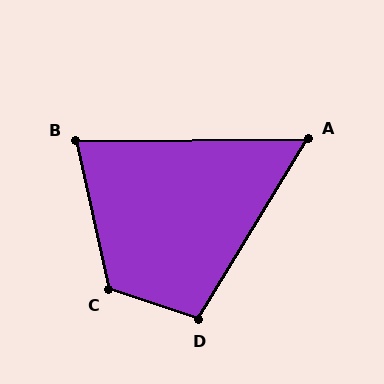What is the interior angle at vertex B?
Approximately 78 degrees (acute).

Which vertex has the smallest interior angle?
A, at approximately 58 degrees.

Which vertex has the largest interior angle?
C, at approximately 122 degrees.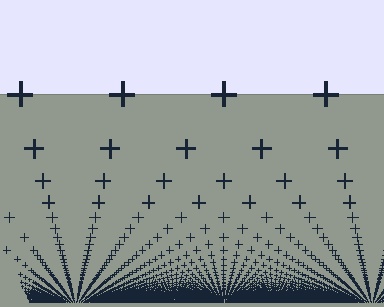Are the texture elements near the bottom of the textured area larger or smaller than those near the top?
Smaller. The gradient is inverted — elements near the bottom are smaller and denser.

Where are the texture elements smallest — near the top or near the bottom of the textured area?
Near the bottom.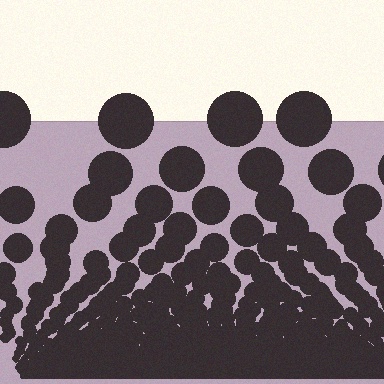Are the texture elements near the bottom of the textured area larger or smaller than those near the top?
Smaller. The gradient is inverted — elements near the bottom are smaller and denser.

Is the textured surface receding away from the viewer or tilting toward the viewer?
The surface appears to tilt toward the viewer. Texture elements get larger and sparser toward the top.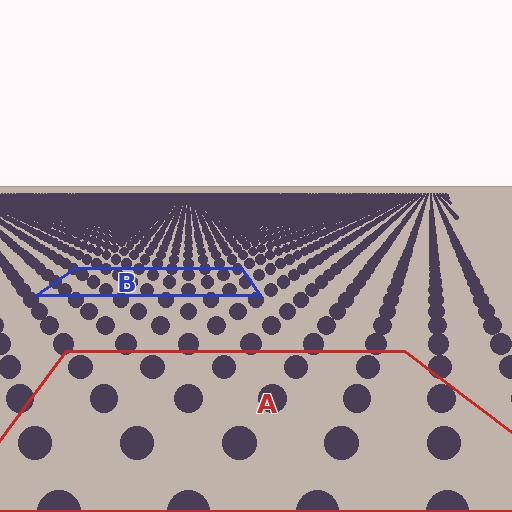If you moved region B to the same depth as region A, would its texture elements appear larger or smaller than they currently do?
They would appear larger. At a closer depth, the same texture elements are projected at a bigger on-screen size.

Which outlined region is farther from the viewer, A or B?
Region B is farther from the viewer — the texture elements inside it appear smaller and more densely packed.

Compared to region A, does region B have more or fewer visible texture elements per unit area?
Region B has more texture elements per unit area — they are packed more densely because it is farther away.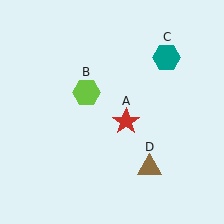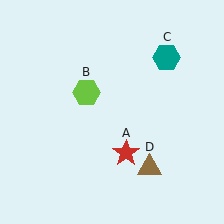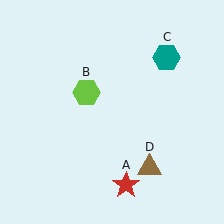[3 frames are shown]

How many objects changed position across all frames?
1 object changed position: red star (object A).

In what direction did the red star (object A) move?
The red star (object A) moved down.